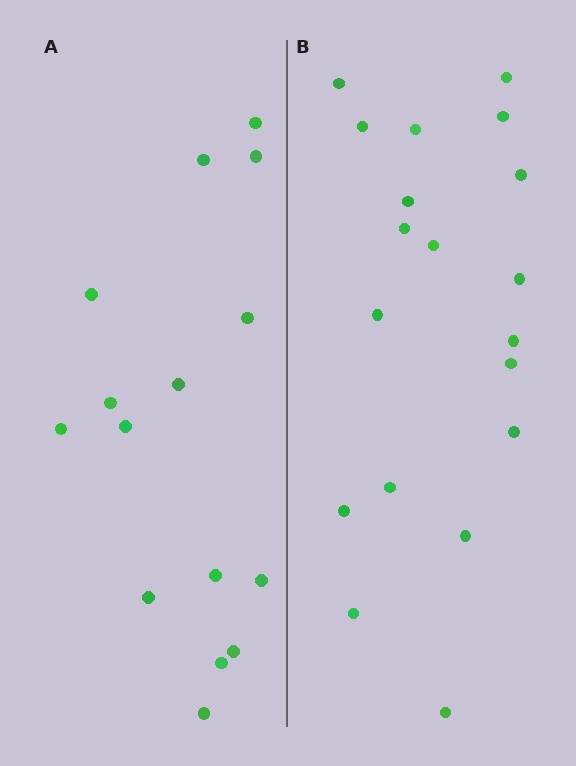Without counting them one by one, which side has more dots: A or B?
Region B (the right region) has more dots.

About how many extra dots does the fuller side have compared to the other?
Region B has about 4 more dots than region A.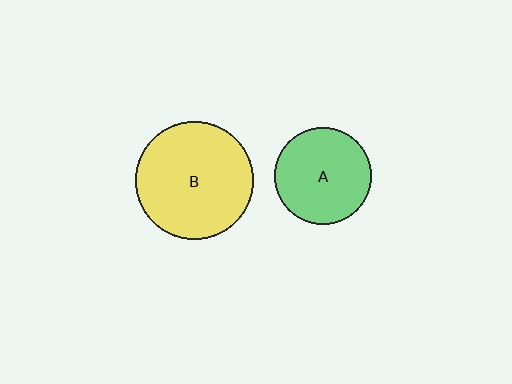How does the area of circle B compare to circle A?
Approximately 1.5 times.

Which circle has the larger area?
Circle B (yellow).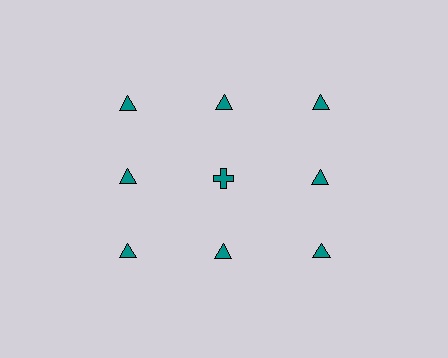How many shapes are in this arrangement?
There are 9 shapes arranged in a grid pattern.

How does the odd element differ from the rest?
It has a different shape: cross instead of triangle.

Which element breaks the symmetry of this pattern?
The teal cross in the second row, second from left column breaks the symmetry. All other shapes are teal triangles.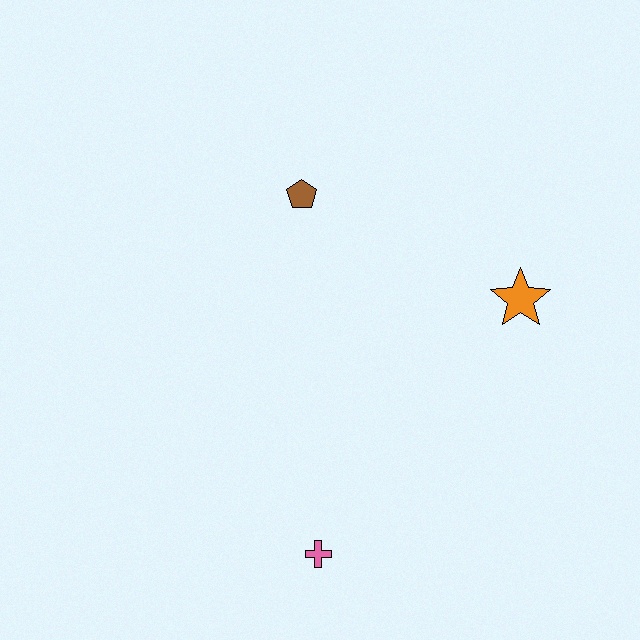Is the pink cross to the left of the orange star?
Yes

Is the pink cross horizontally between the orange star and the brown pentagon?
Yes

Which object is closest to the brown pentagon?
The orange star is closest to the brown pentagon.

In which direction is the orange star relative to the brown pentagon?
The orange star is to the right of the brown pentagon.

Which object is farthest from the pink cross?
The brown pentagon is farthest from the pink cross.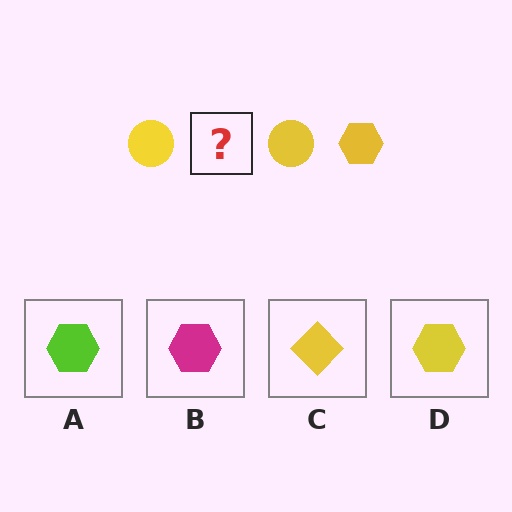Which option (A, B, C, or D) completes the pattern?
D.